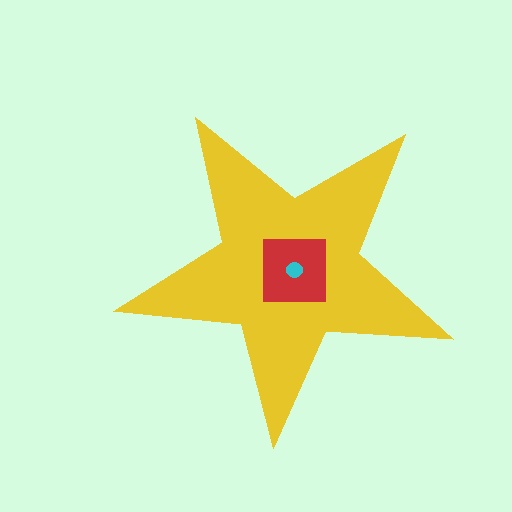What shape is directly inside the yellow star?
The red square.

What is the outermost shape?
The yellow star.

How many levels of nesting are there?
3.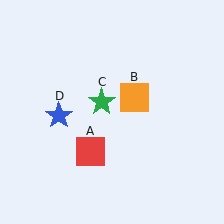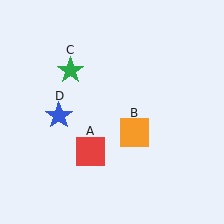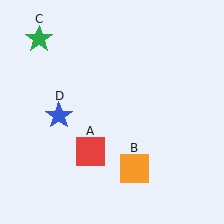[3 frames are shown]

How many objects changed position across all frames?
2 objects changed position: orange square (object B), green star (object C).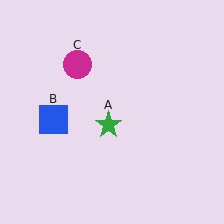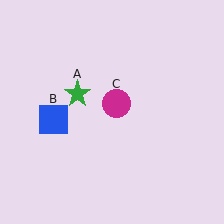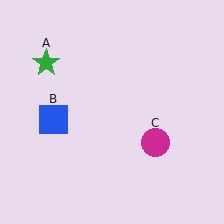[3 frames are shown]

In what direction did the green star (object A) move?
The green star (object A) moved up and to the left.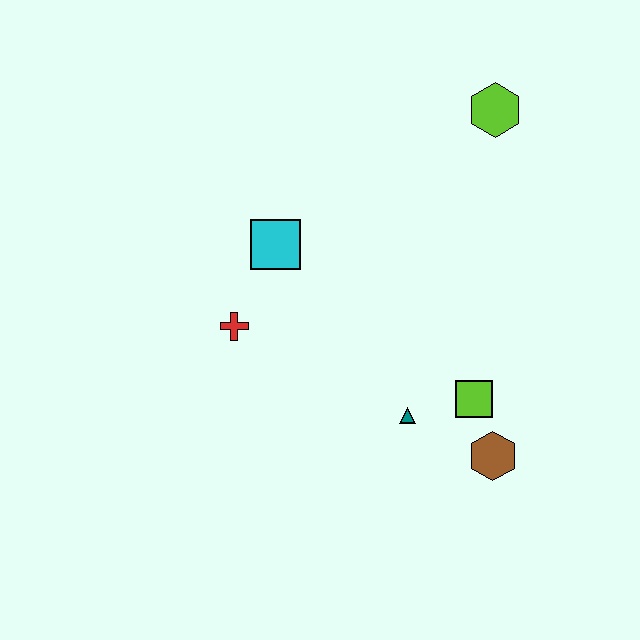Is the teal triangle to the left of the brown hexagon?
Yes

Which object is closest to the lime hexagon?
The cyan square is closest to the lime hexagon.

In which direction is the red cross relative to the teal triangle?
The red cross is to the left of the teal triangle.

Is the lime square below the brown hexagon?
No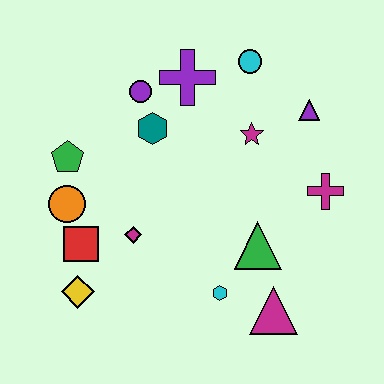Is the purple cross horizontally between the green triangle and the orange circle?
Yes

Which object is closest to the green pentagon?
The orange circle is closest to the green pentagon.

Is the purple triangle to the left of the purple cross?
No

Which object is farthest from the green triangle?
The green pentagon is farthest from the green triangle.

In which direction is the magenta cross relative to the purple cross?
The magenta cross is to the right of the purple cross.